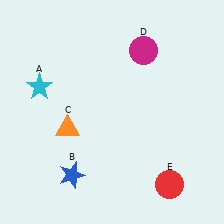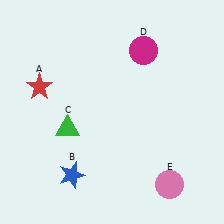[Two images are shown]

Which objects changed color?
A changed from cyan to red. C changed from orange to green. E changed from red to pink.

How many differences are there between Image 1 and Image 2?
There are 3 differences between the two images.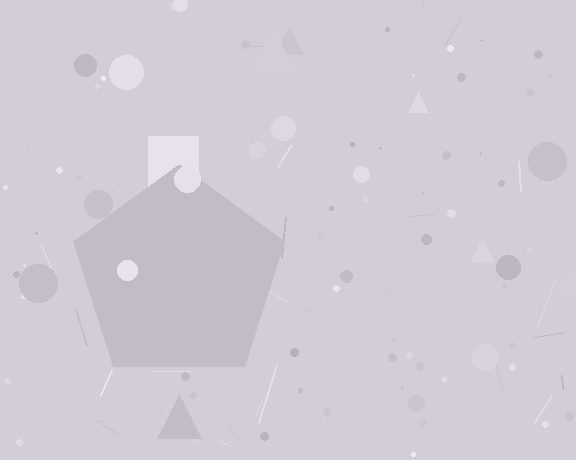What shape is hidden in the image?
A pentagon is hidden in the image.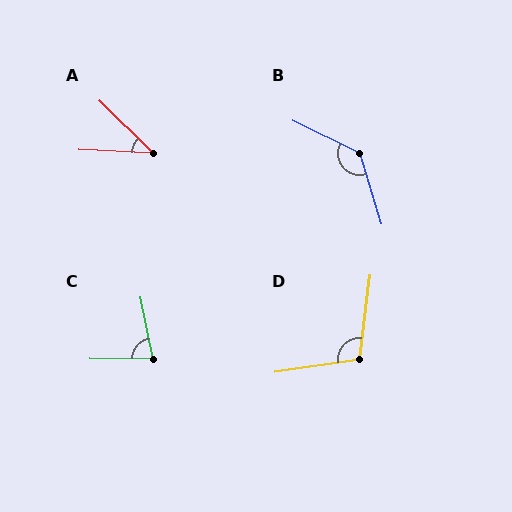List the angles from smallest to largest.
A (41°), C (78°), D (105°), B (133°).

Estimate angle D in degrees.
Approximately 105 degrees.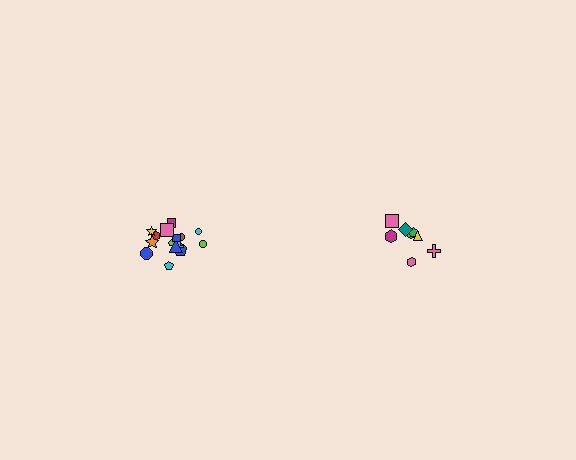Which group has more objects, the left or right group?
The left group.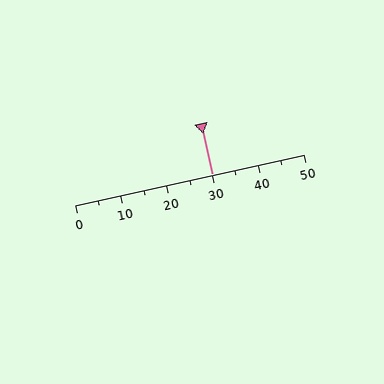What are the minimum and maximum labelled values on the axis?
The axis runs from 0 to 50.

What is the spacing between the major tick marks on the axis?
The major ticks are spaced 10 apart.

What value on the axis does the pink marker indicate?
The marker indicates approximately 30.